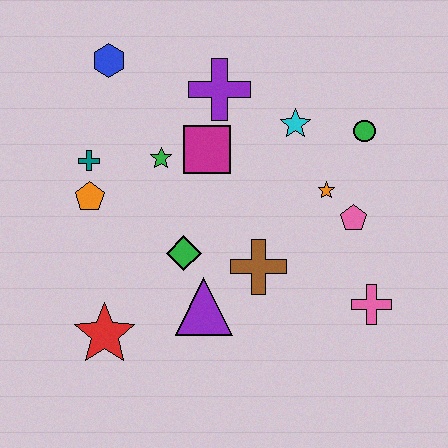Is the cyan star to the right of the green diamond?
Yes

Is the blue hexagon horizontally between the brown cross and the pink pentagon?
No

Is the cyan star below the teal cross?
No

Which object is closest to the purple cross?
The magenta square is closest to the purple cross.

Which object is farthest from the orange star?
The red star is farthest from the orange star.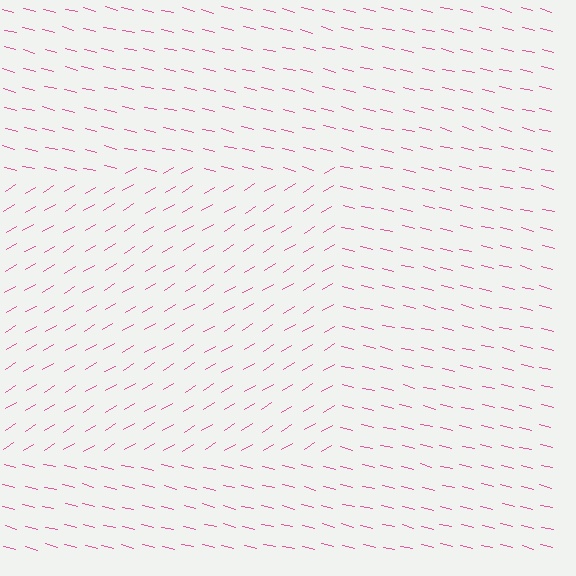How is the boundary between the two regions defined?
The boundary is defined purely by a change in line orientation (approximately 45 degrees difference). All lines are the same color and thickness.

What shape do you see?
I see a rectangle.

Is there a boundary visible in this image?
Yes, there is a texture boundary formed by a change in line orientation.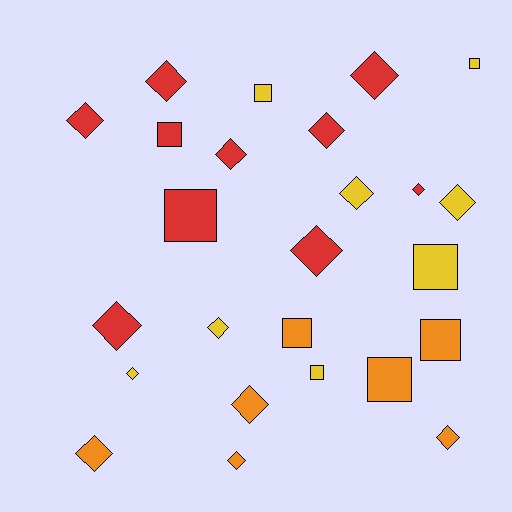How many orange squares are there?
There are 3 orange squares.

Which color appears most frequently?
Red, with 10 objects.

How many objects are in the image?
There are 25 objects.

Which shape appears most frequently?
Diamond, with 16 objects.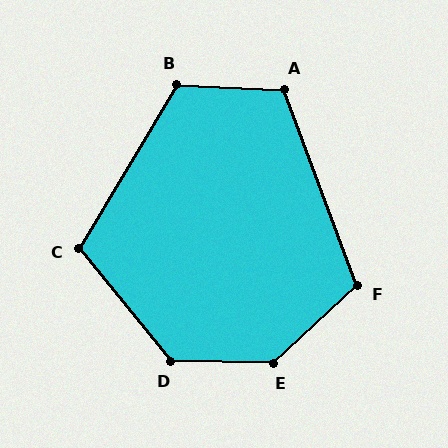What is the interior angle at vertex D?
Approximately 130 degrees (obtuse).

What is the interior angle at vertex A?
Approximately 113 degrees (obtuse).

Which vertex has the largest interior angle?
E, at approximately 137 degrees.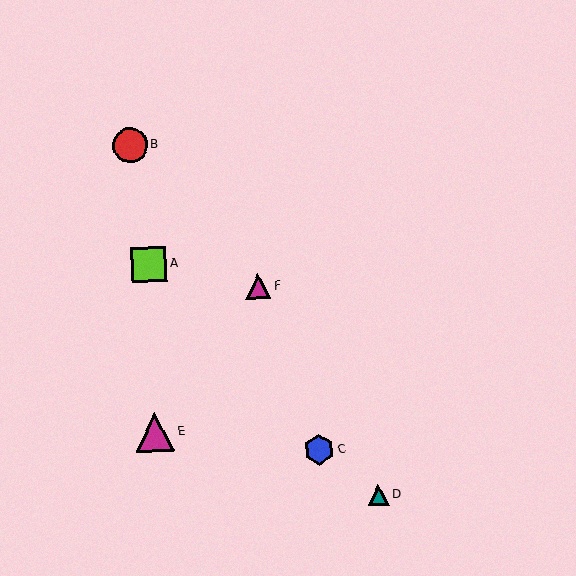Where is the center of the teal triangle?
The center of the teal triangle is at (378, 495).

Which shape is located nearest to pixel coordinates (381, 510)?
The teal triangle (labeled D) at (378, 495) is nearest to that location.